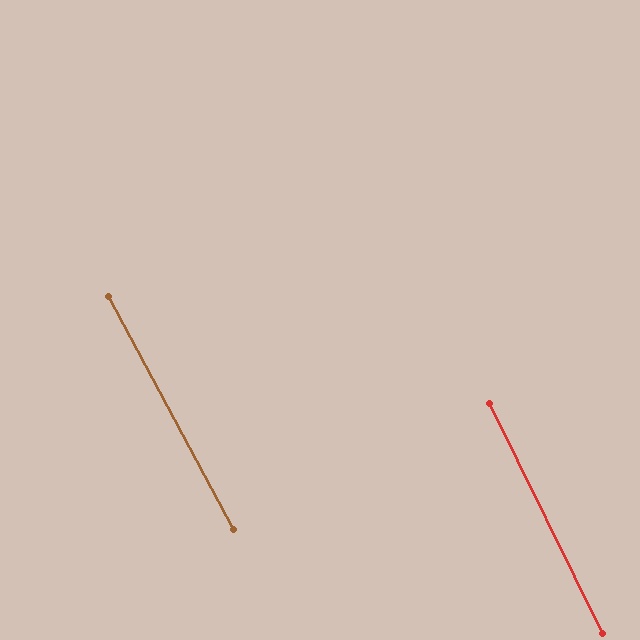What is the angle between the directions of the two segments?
Approximately 2 degrees.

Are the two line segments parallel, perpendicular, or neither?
Parallel — their directions differ by only 1.9°.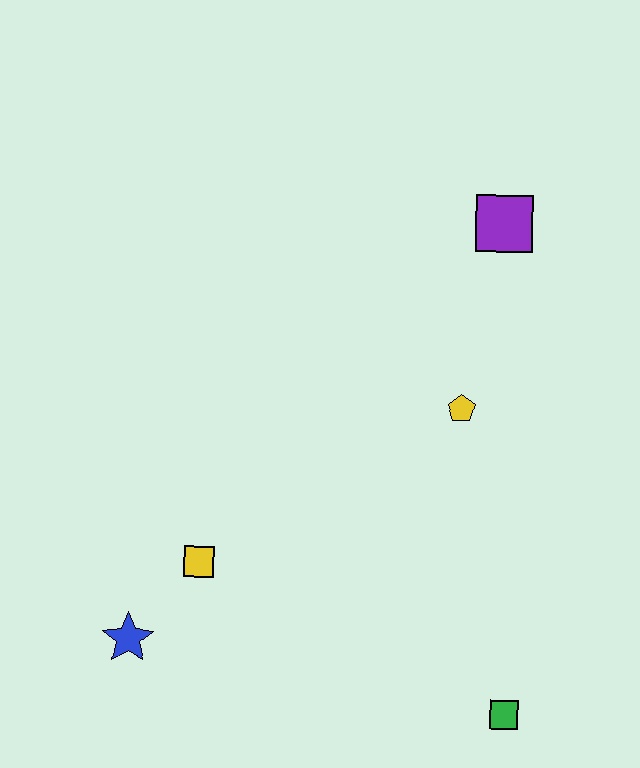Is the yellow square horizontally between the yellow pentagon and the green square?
No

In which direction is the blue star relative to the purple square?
The blue star is below the purple square.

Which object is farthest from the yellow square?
The purple square is farthest from the yellow square.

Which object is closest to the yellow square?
The blue star is closest to the yellow square.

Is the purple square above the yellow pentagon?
Yes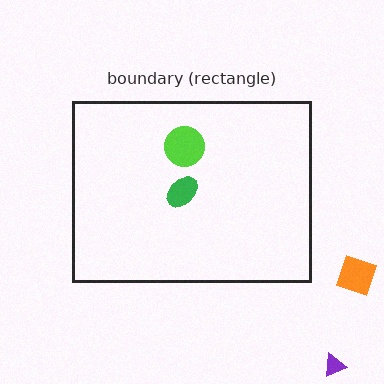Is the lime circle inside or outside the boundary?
Inside.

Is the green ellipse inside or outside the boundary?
Inside.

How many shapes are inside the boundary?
2 inside, 2 outside.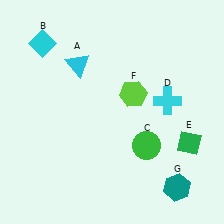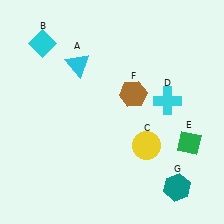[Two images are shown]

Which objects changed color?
C changed from green to yellow. F changed from lime to brown.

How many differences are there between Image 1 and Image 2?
There are 2 differences between the two images.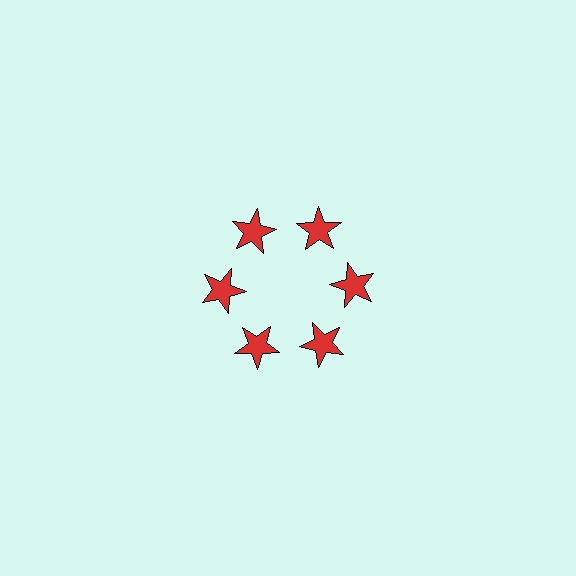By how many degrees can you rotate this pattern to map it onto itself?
The pattern maps onto itself every 60 degrees of rotation.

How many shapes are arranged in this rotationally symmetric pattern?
There are 6 shapes, arranged in 6 groups of 1.